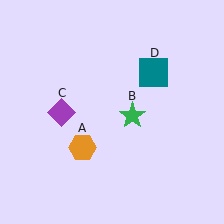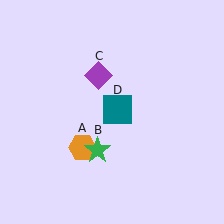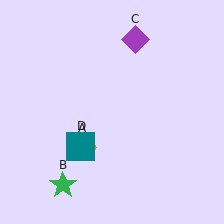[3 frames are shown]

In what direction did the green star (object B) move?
The green star (object B) moved down and to the left.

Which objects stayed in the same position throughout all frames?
Orange hexagon (object A) remained stationary.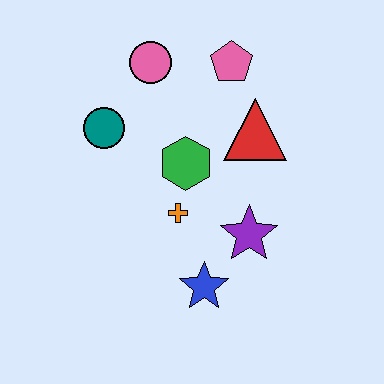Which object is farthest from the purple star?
The pink circle is farthest from the purple star.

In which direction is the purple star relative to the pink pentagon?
The purple star is below the pink pentagon.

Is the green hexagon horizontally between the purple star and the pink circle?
Yes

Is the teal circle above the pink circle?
No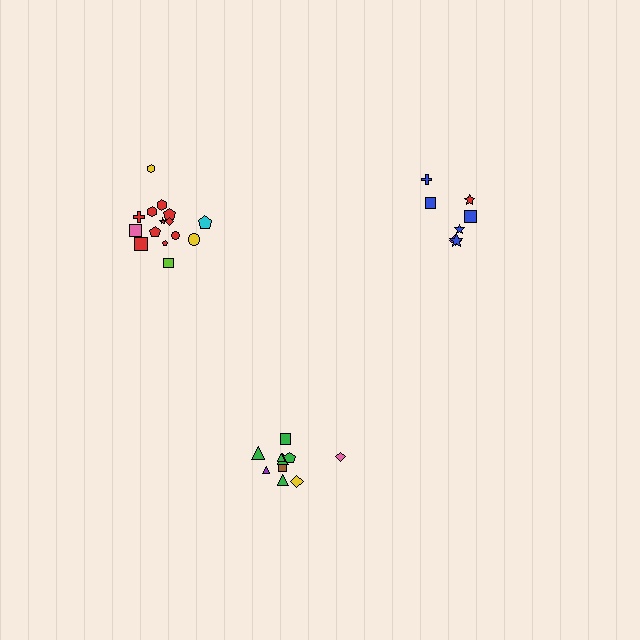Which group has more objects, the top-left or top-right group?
The top-left group.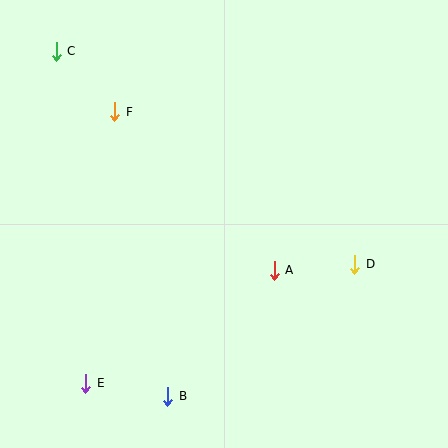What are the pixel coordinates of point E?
Point E is at (86, 383).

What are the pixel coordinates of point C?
Point C is at (56, 51).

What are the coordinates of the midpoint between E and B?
The midpoint between E and B is at (127, 390).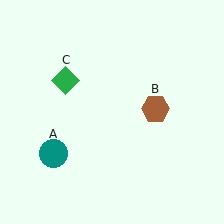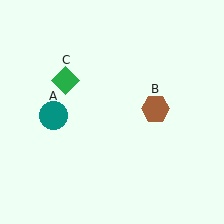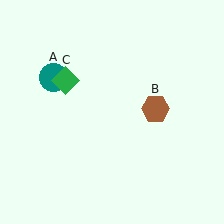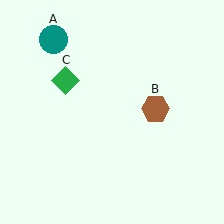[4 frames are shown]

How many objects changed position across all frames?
1 object changed position: teal circle (object A).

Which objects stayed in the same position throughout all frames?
Brown hexagon (object B) and green diamond (object C) remained stationary.